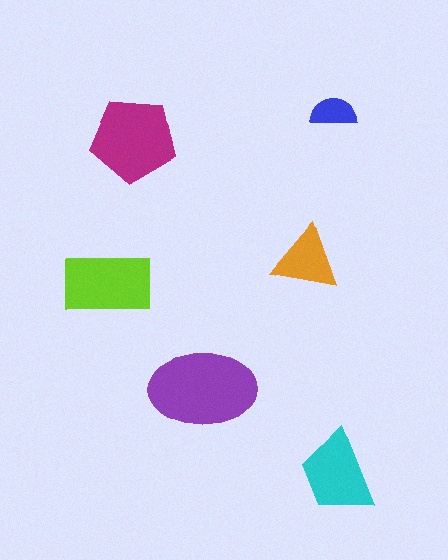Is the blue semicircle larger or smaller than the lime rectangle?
Smaller.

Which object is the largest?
The purple ellipse.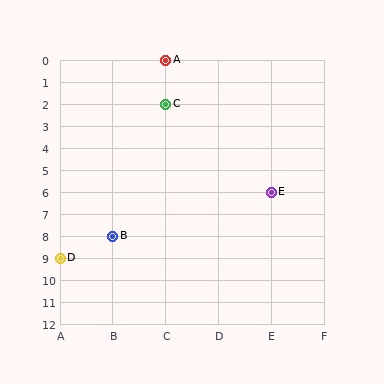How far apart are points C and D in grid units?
Points C and D are 2 columns and 7 rows apart (about 7.3 grid units diagonally).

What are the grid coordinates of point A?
Point A is at grid coordinates (C, 0).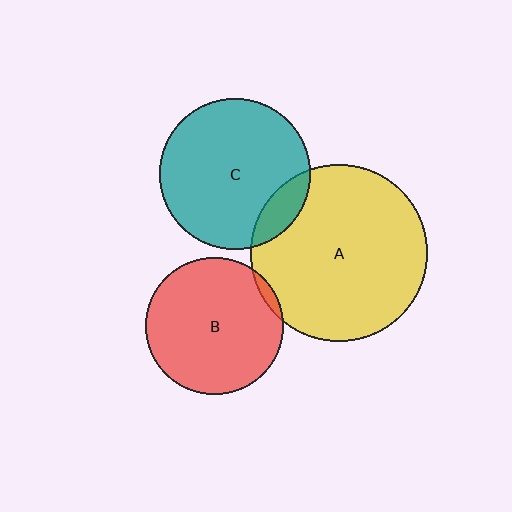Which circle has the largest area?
Circle A (yellow).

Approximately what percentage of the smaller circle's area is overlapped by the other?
Approximately 5%.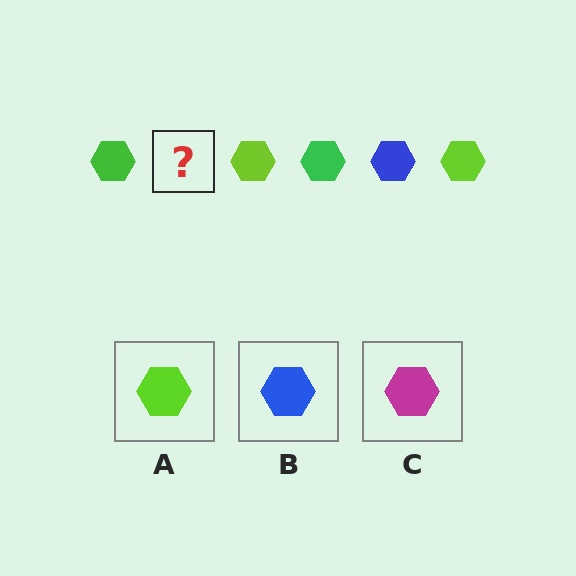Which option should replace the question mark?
Option B.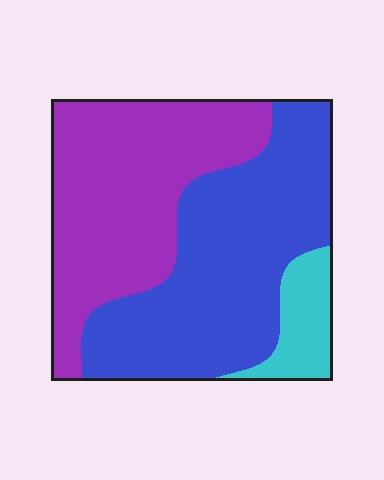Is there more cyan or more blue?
Blue.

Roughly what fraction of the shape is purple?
Purple covers 43% of the shape.